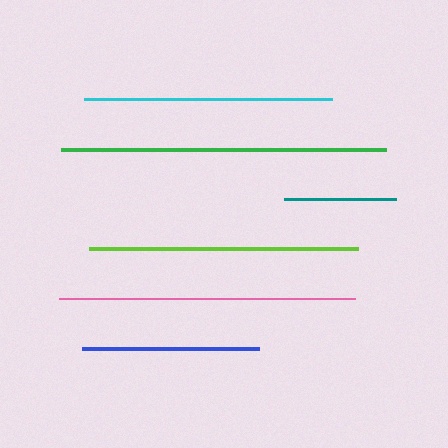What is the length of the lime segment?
The lime segment is approximately 269 pixels long.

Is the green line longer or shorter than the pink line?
The green line is longer than the pink line.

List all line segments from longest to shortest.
From longest to shortest: green, pink, lime, cyan, blue, teal.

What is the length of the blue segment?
The blue segment is approximately 176 pixels long.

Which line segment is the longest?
The green line is the longest at approximately 324 pixels.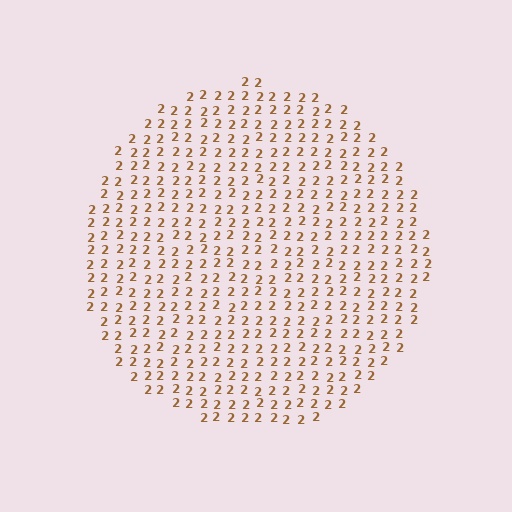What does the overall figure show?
The overall figure shows a circle.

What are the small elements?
The small elements are digit 2's.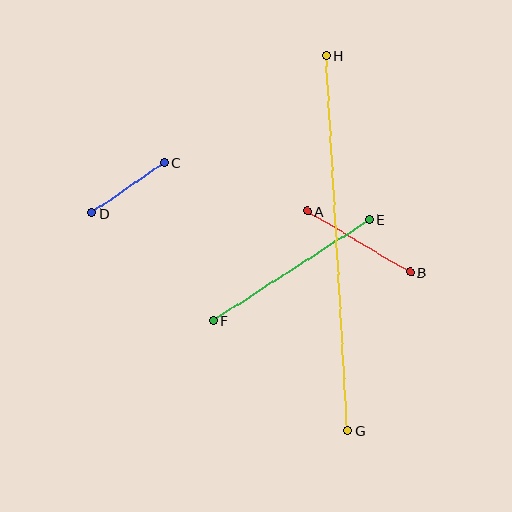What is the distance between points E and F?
The distance is approximately 186 pixels.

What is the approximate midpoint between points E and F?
The midpoint is at approximately (291, 270) pixels.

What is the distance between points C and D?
The distance is approximately 88 pixels.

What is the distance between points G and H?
The distance is approximately 375 pixels.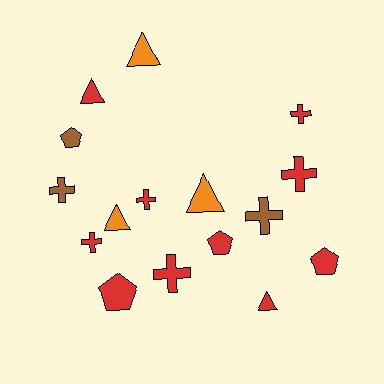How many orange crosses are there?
There are no orange crosses.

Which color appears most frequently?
Red, with 10 objects.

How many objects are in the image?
There are 16 objects.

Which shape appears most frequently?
Cross, with 7 objects.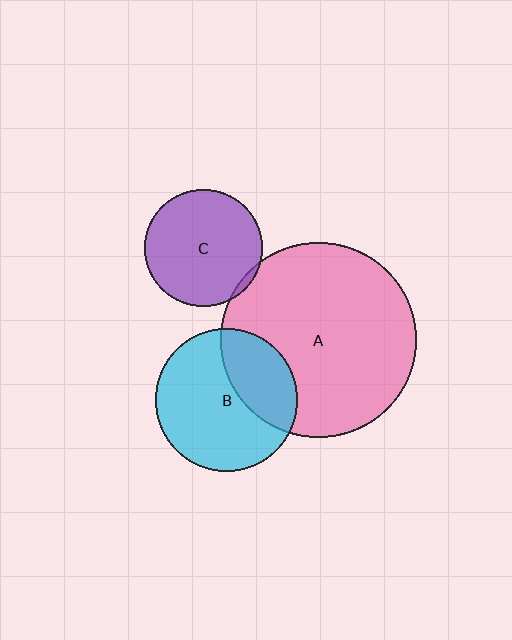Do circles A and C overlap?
Yes.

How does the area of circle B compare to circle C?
Approximately 1.5 times.